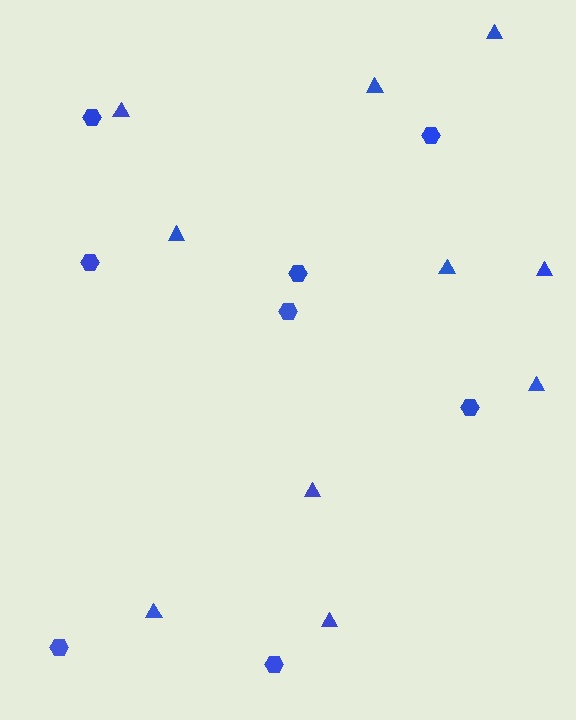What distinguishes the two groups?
There are 2 groups: one group of hexagons (8) and one group of triangles (10).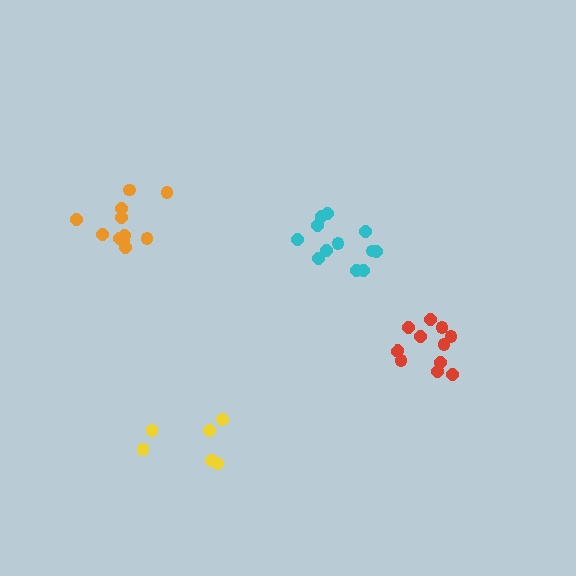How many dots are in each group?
Group 1: 12 dots, Group 2: 11 dots, Group 3: 6 dots, Group 4: 11 dots (40 total).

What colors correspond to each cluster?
The clusters are colored: cyan, orange, yellow, red.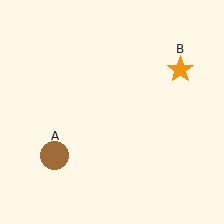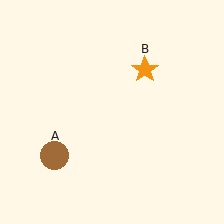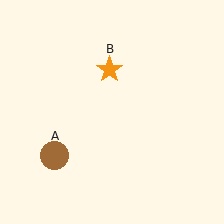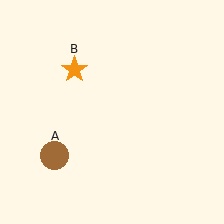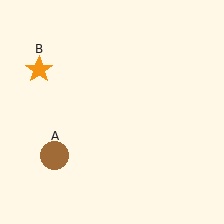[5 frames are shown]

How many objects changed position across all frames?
1 object changed position: orange star (object B).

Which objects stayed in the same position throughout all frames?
Brown circle (object A) remained stationary.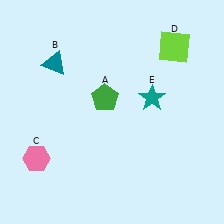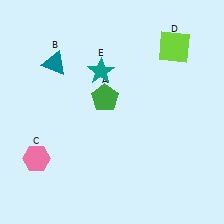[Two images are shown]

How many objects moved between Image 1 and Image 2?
1 object moved between the two images.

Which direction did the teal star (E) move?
The teal star (E) moved left.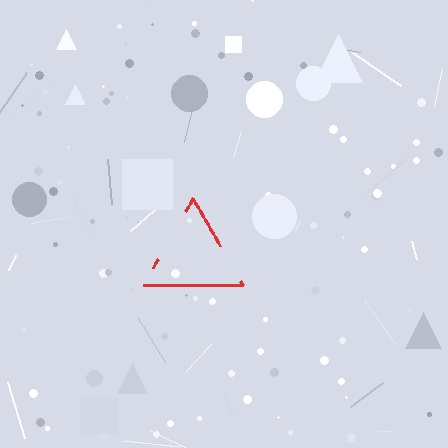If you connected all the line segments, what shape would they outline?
They would outline a triangle.